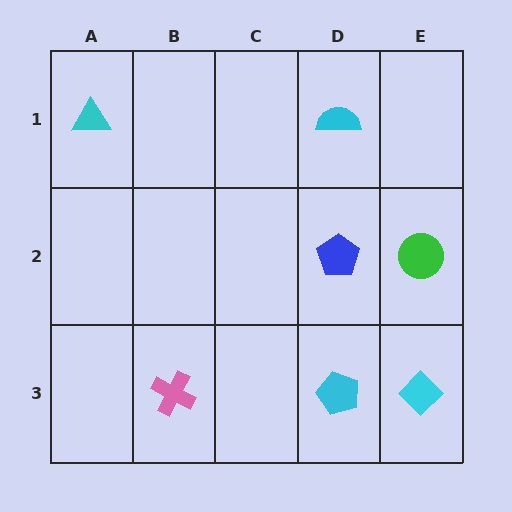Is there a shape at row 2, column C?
No, that cell is empty.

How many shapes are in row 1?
2 shapes.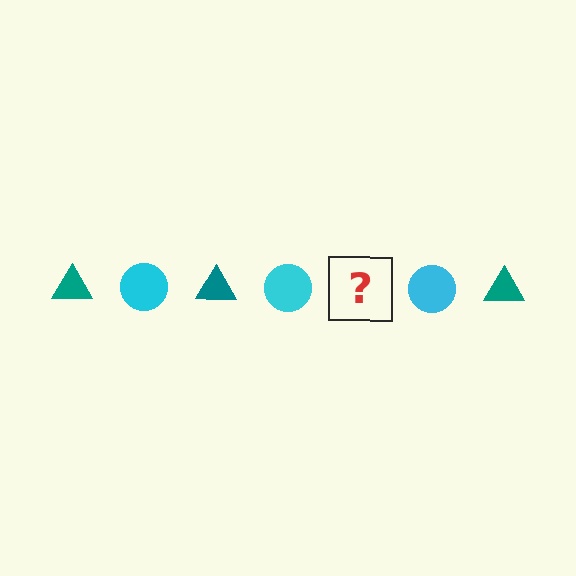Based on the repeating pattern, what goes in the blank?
The blank should be a teal triangle.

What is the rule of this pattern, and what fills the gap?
The rule is that the pattern alternates between teal triangle and cyan circle. The gap should be filled with a teal triangle.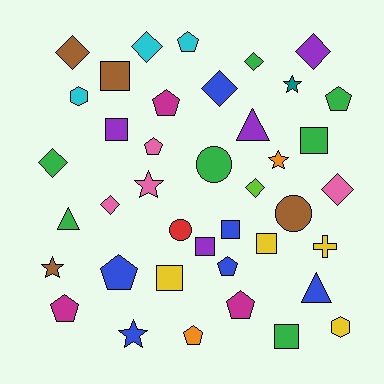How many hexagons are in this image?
There are 2 hexagons.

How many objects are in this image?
There are 40 objects.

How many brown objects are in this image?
There are 4 brown objects.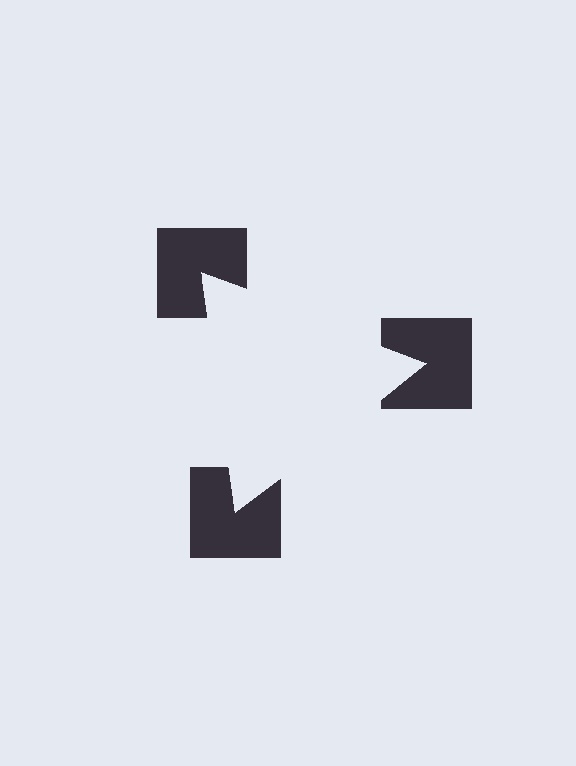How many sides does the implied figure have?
3 sides.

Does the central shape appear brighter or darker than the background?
It typically appears slightly brighter than the background, even though no actual brightness change is drawn.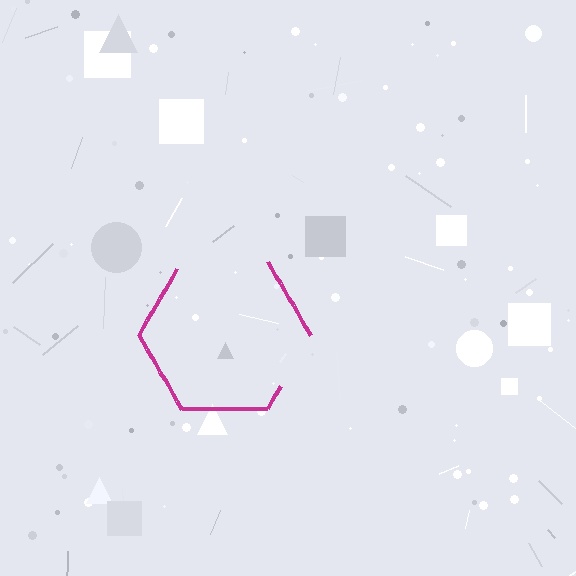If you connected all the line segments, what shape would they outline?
They would outline a hexagon.